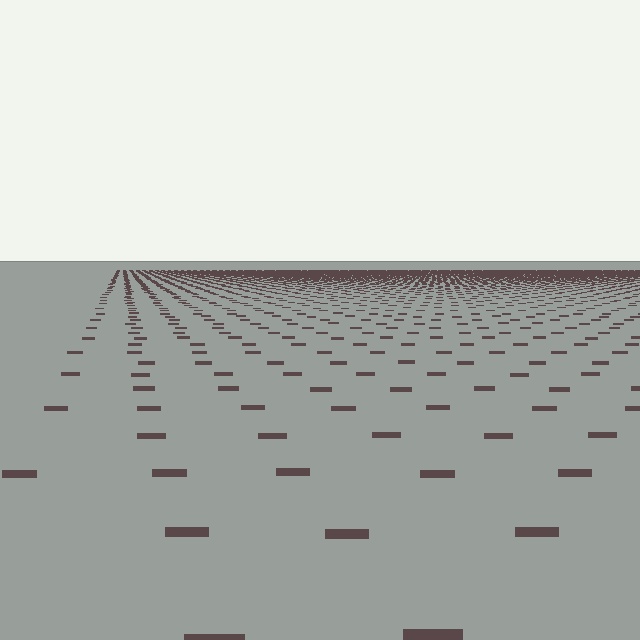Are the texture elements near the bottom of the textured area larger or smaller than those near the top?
Larger. Near the bottom, elements are closer to the viewer and appear at a bigger on-screen size.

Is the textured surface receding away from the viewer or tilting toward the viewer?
The surface is receding away from the viewer. Texture elements get smaller and denser toward the top.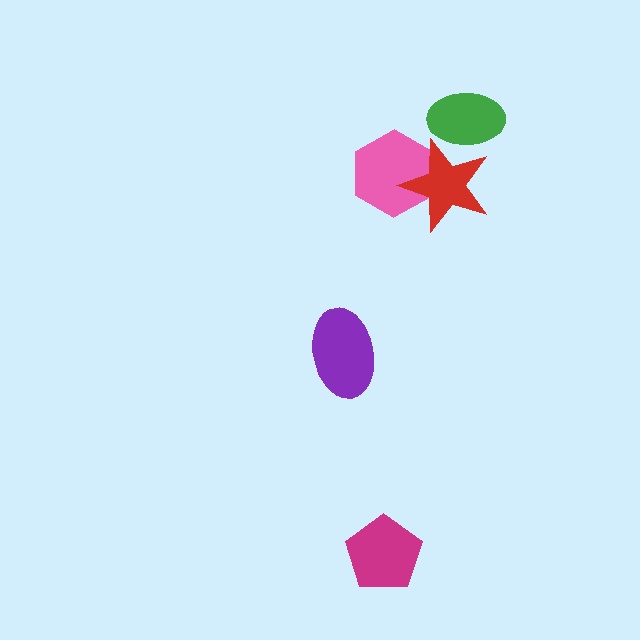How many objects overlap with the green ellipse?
1 object overlaps with the green ellipse.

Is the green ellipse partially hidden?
Yes, it is partially covered by another shape.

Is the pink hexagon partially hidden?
Yes, it is partially covered by another shape.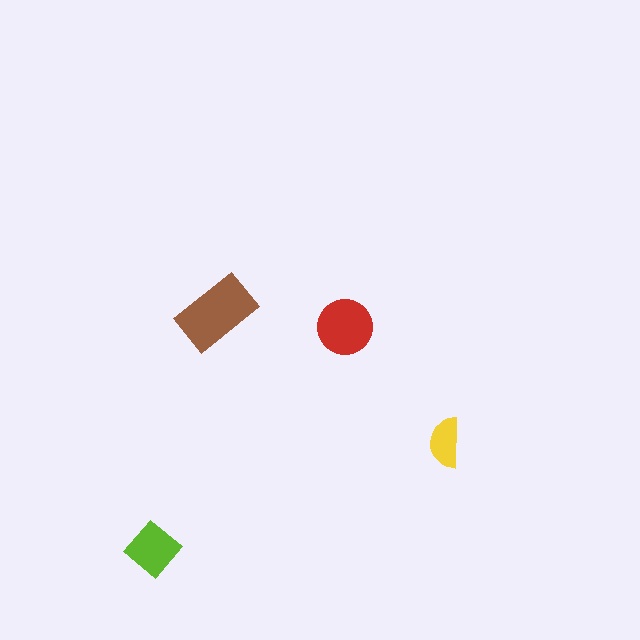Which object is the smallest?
The yellow semicircle.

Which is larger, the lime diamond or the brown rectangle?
The brown rectangle.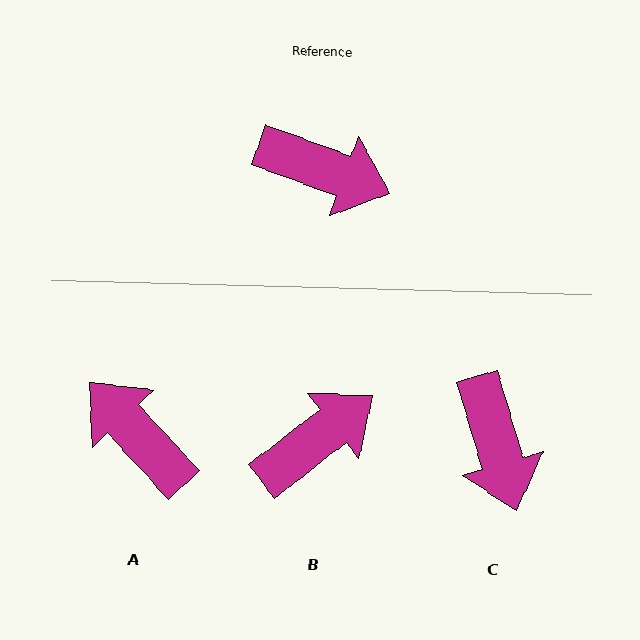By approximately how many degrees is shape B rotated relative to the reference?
Approximately 58 degrees counter-clockwise.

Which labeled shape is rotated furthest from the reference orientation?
A, about 153 degrees away.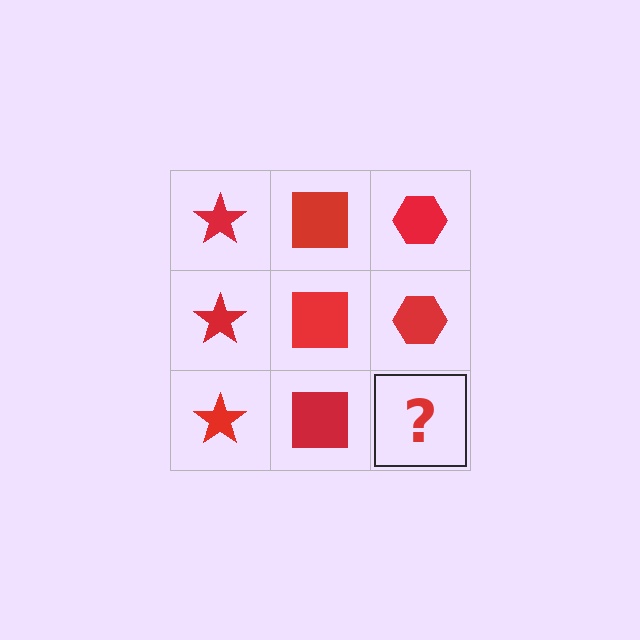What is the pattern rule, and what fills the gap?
The rule is that each column has a consistent shape. The gap should be filled with a red hexagon.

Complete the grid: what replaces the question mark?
The question mark should be replaced with a red hexagon.